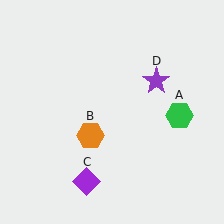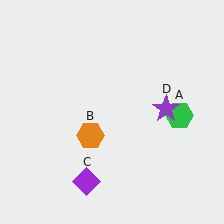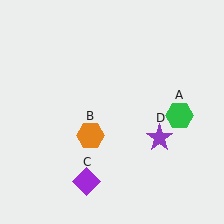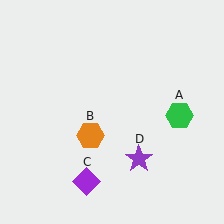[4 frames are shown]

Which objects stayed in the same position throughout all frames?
Green hexagon (object A) and orange hexagon (object B) and purple diamond (object C) remained stationary.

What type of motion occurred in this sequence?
The purple star (object D) rotated clockwise around the center of the scene.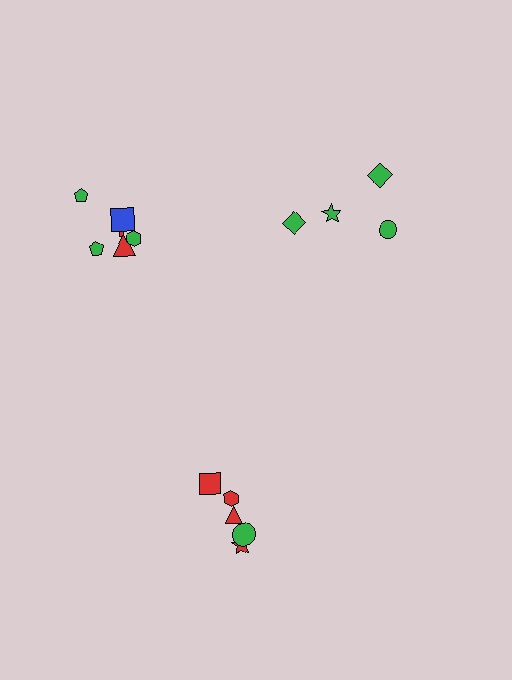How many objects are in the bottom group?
There are 5 objects.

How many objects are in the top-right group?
There are 4 objects.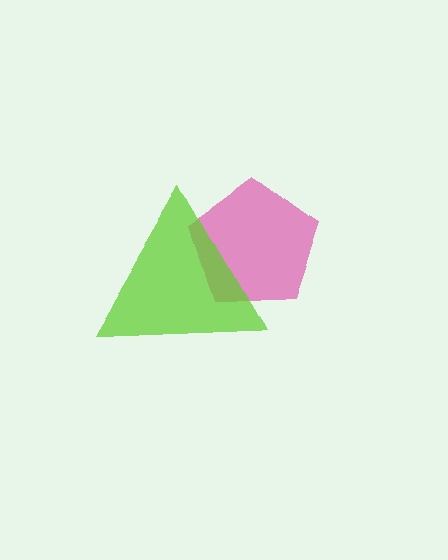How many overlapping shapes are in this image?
There are 2 overlapping shapes in the image.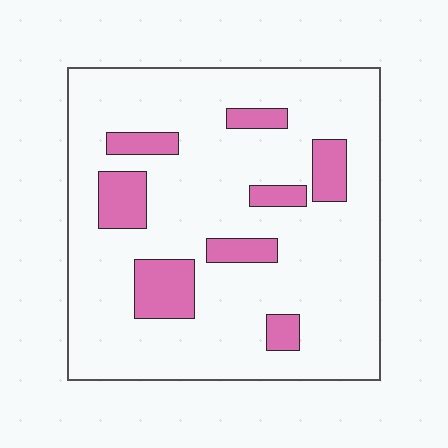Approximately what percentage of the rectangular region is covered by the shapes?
Approximately 15%.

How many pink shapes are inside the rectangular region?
8.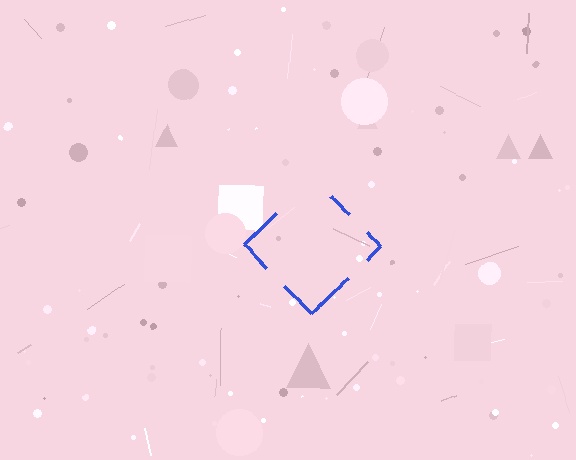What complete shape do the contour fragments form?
The contour fragments form a diamond.